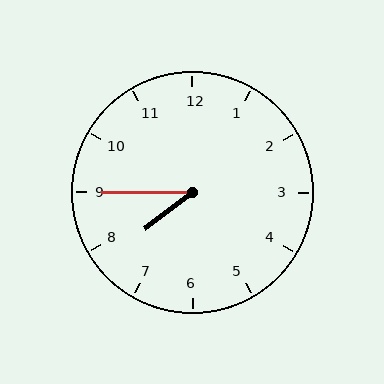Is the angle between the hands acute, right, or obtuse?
It is acute.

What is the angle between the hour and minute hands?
Approximately 38 degrees.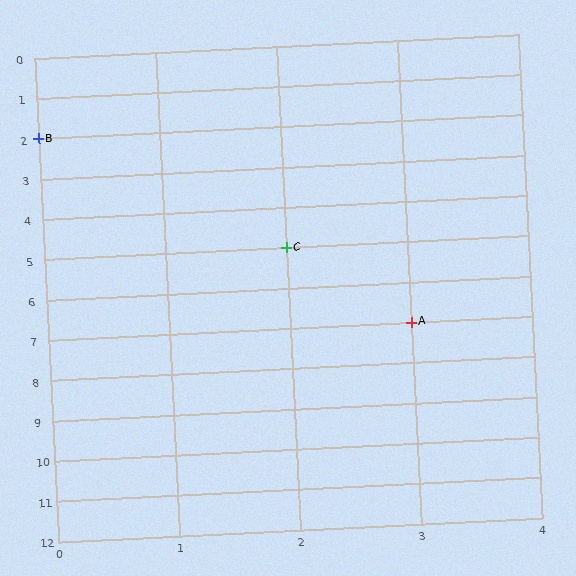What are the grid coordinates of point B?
Point B is at grid coordinates (0, 2).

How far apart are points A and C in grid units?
Points A and C are 1 column and 2 rows apart (about 2.2 grid units diagonally).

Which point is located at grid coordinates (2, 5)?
Point C is at (2, 5).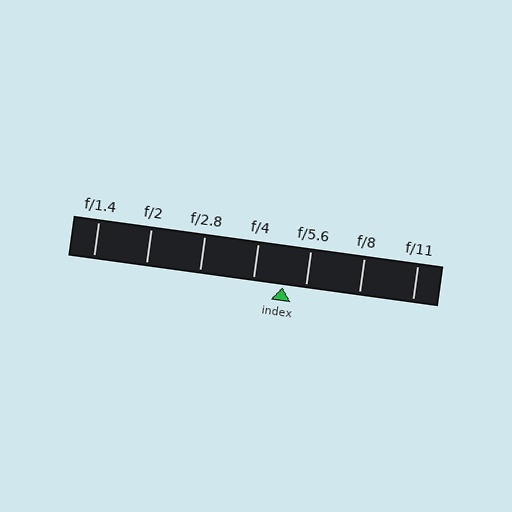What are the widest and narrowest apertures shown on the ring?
The widest aperture shown is f/1.4 and the narrowest is f/11.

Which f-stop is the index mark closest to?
The index mark is closest to f/5.6.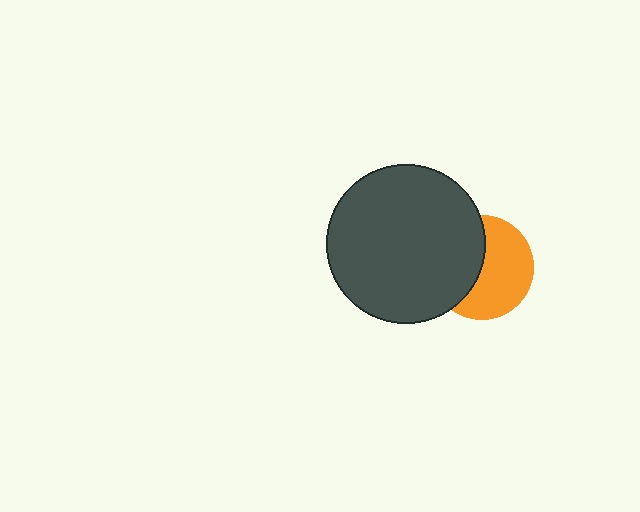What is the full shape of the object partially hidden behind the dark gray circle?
The partially hidden object is an orange circle.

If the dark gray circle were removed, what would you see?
You would see the complete orange circle.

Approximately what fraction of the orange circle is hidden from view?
Roughly 43% of the orange circle is hidden behind the dark gray circle.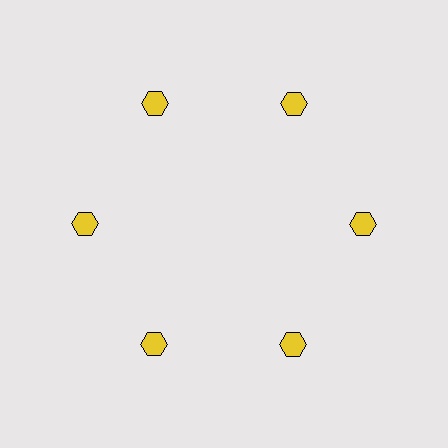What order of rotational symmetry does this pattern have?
This pattern has 6-fold rotational symmetry.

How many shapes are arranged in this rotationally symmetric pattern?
There are 6 shapes, arranged in 6 groups of 1.